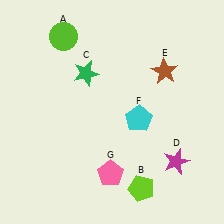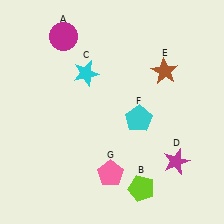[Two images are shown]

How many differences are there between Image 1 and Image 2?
There are 2 differences between the two images.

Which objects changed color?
A changed from lime to magenta. C changed from green to cyan.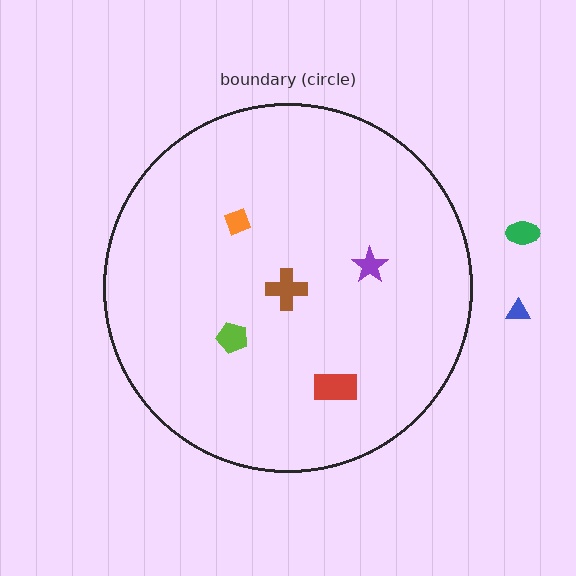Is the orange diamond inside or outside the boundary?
Inside.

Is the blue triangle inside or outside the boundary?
Outside.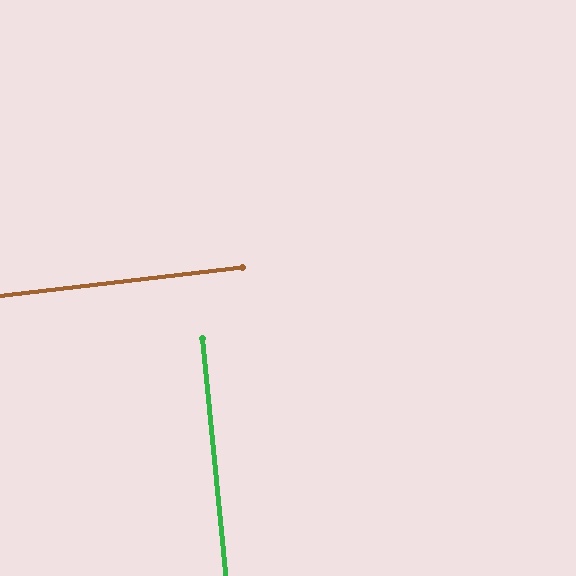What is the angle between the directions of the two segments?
Approximately 89 degrees.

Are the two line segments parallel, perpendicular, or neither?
Perpendicular — they meet at approximately 89°.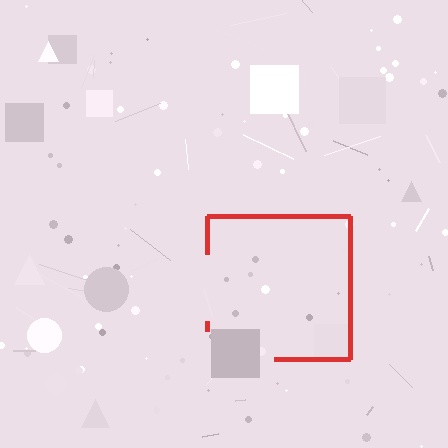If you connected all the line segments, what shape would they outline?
They would outline a square.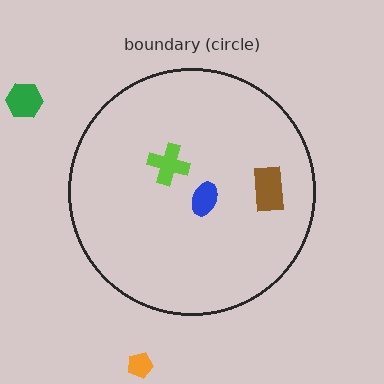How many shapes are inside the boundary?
3 inside, 2 outside.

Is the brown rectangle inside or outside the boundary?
Inside.